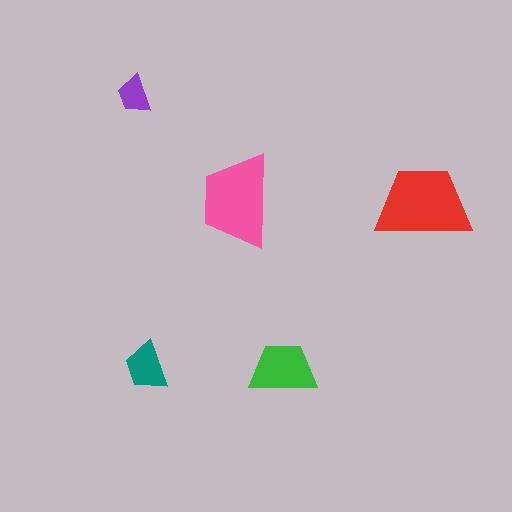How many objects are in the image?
There are 5 objects in the image.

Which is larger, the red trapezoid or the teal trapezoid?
The red one.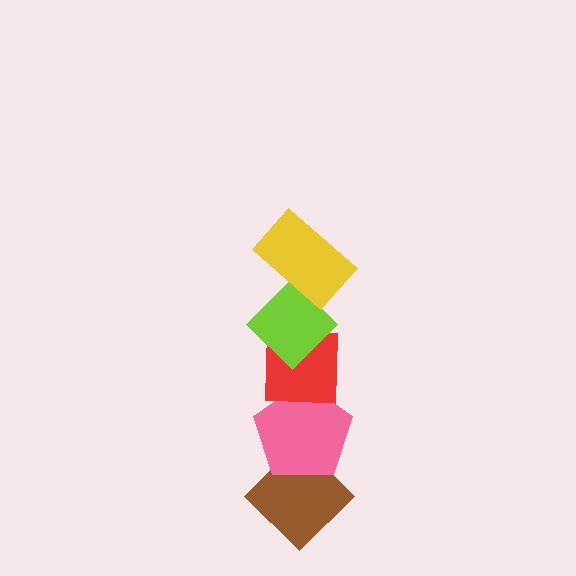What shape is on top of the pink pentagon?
The red square is on top of the pink pentagon.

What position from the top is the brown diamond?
The brown diamond is 5th from the top.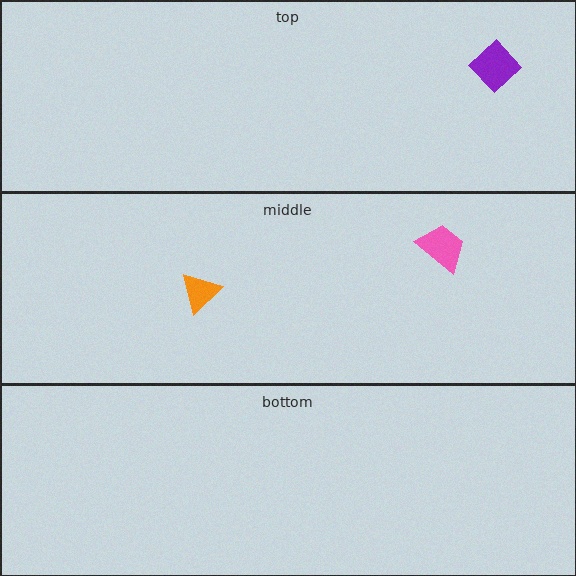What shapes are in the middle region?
The pink trapezoid, the orange triangle.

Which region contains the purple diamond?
The top region.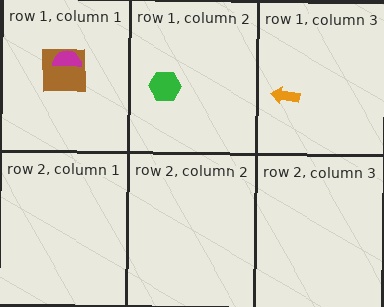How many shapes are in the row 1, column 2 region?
1.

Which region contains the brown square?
The row 1, column 1 region.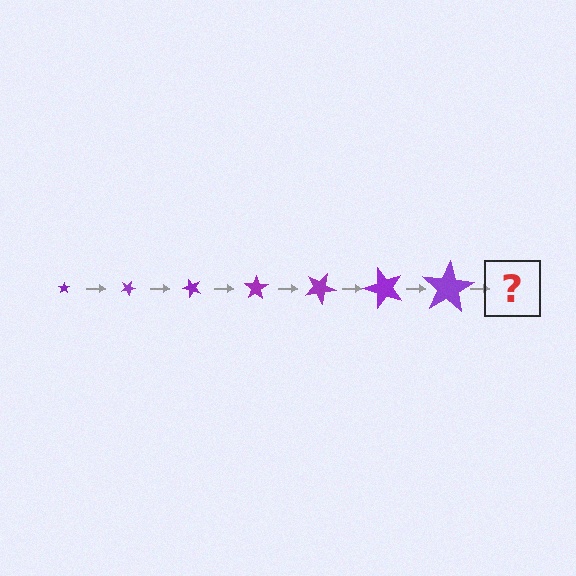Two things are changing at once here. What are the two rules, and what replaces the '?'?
The two rules are that the star grows larger each step and it rotates 25 degrees each step. The '?' should be a star, larger than the previous one and rotated 175 degrees from the start.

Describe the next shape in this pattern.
It should be a star, larger than the previous one and rotated 175 degrees from the start.